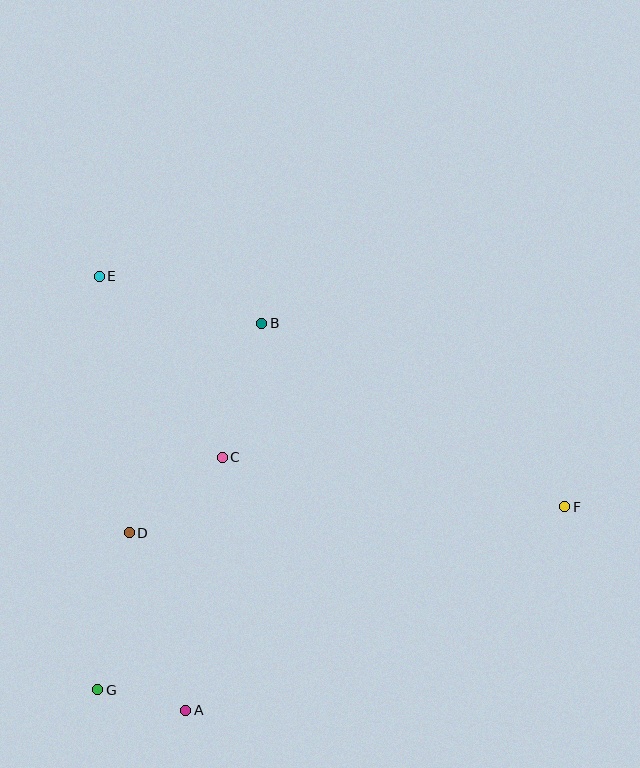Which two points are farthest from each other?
Points E and F are farthest from each other.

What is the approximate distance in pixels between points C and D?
The distance between C and D is approximately 119 pixels.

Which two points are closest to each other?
Points A and G are closest to each other.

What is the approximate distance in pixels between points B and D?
The distance between B and D is approximately 248 pixels.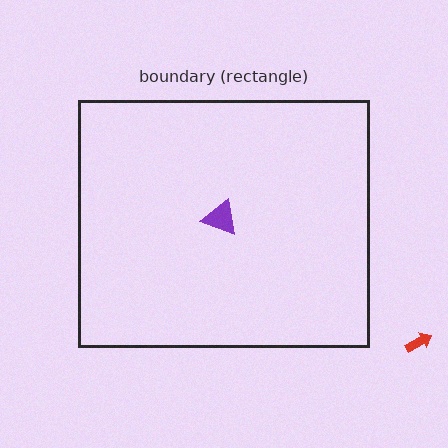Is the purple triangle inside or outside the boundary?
Inside.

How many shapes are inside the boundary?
1 inside, 1 outside.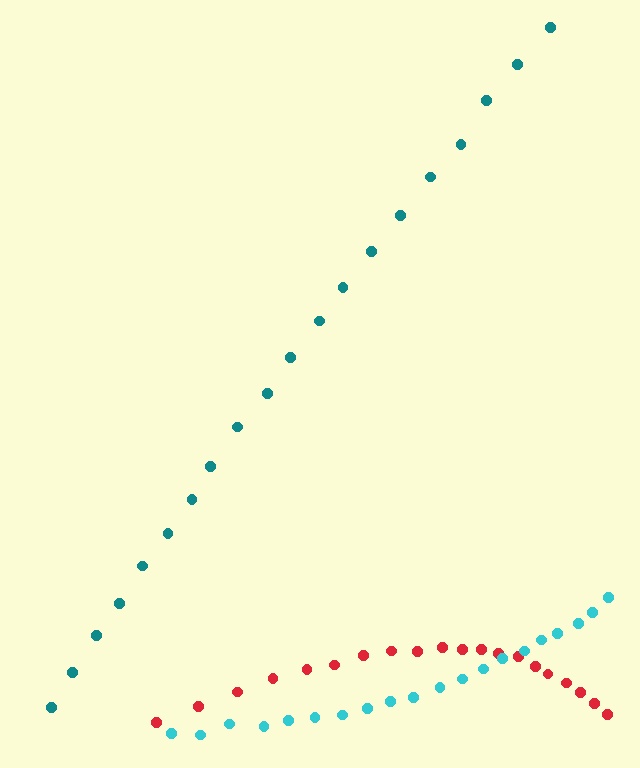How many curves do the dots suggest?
There are 3 distinct paths.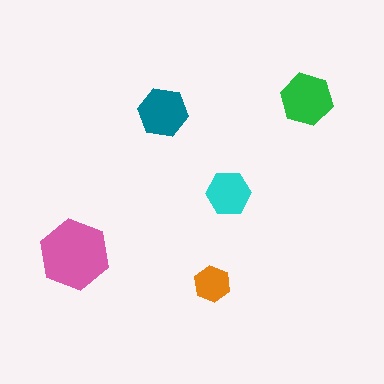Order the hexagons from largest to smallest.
the pink one, the green one, the teal one, the cyan one, the orange one.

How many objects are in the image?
There are 5 objects in the image.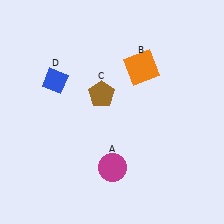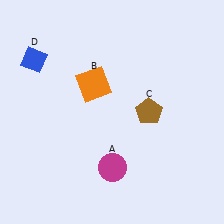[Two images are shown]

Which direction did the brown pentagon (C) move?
The brown pentagon (C) moved right.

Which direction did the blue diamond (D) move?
The blue diamond (D) moved left.